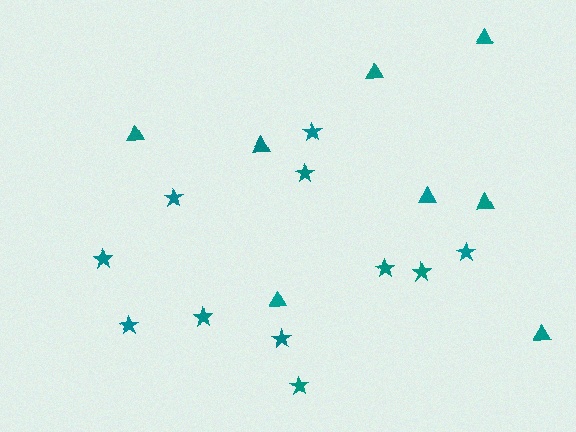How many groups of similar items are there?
There are 2 groups: one group of triangles (8) and one group of stars (11).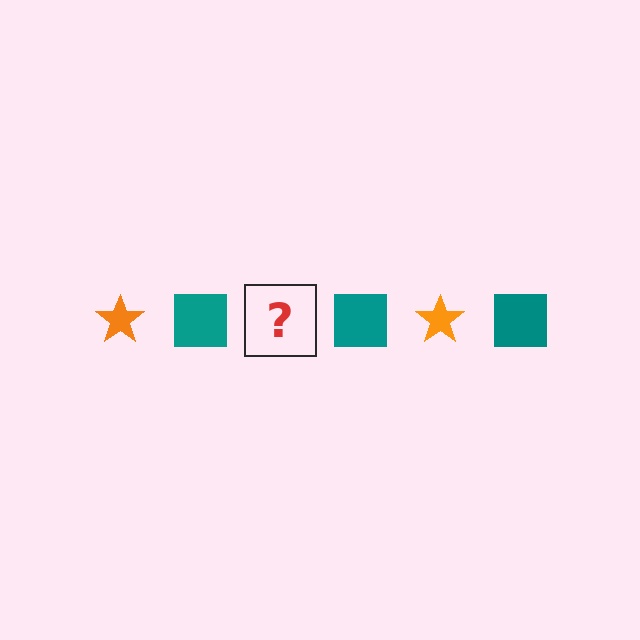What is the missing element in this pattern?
The missing element is an orange star.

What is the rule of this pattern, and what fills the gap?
The rule is that the pattern alternates between orange star and teal square. The gap should be filled with an orange star.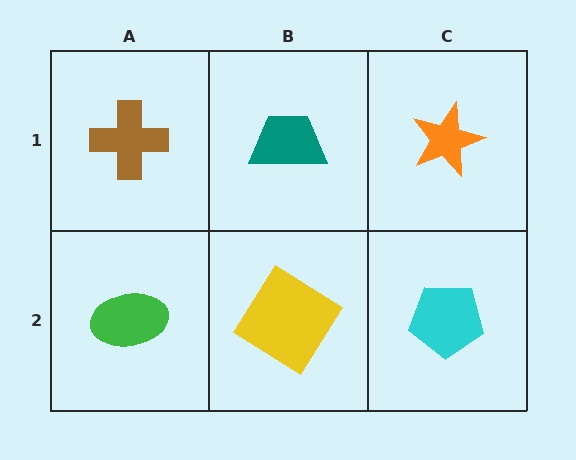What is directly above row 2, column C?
An orange star.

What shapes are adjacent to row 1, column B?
A yellow diamond (row 2, column B), a brown cross (row 1, column A), an orange star (row 1, column C).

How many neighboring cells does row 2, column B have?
3.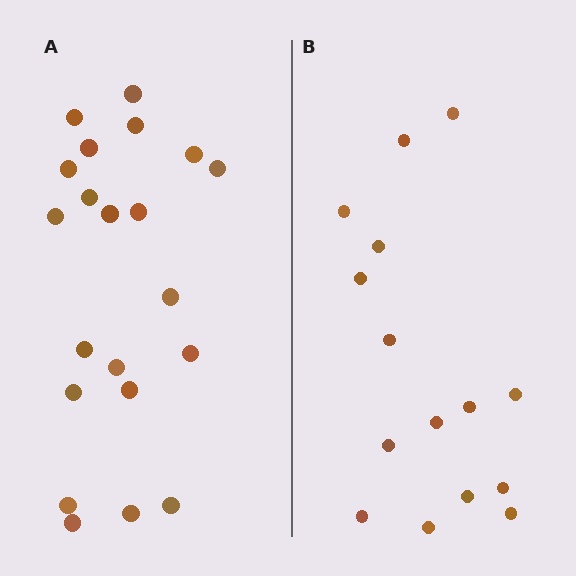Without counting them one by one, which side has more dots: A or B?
Region A (the left region) has more dots.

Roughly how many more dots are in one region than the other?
Region A has about 6 more dots than region B.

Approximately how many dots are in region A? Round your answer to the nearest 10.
About 20 dots. (The exact count is 21, which rounds to 20.)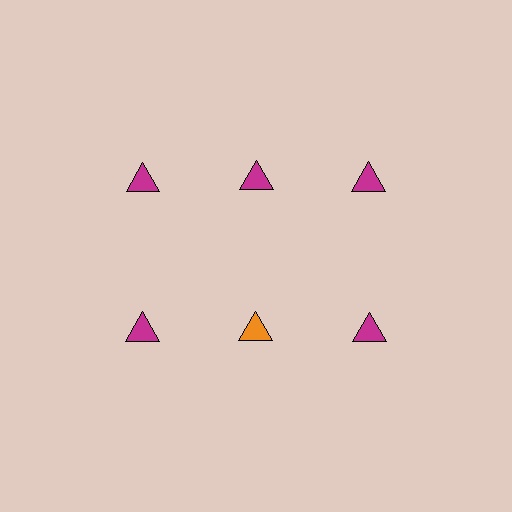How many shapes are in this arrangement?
There are 6 shapes arranged in a grid pattern.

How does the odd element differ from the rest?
It has a different color: orange instead of magenta.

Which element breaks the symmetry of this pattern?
The orange triangle in the second row, second from left column breaks the symmetry. All other shapes are magenta triangles.